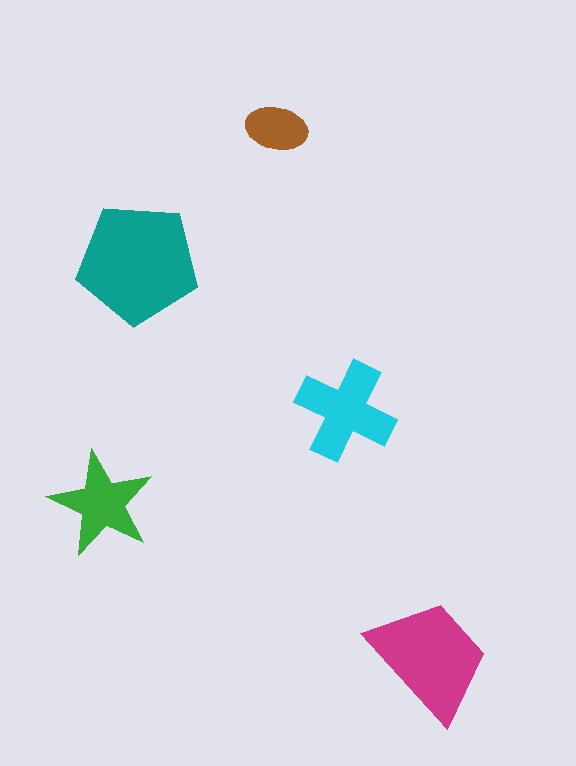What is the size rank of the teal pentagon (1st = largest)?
1st.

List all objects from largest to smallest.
The teal pentagon, the magenta trapezoid, the cyan cross, the green star, the brown ellipse.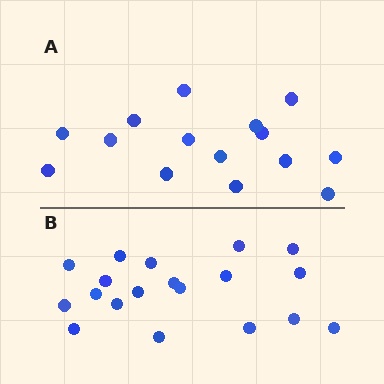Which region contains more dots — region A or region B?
Region B (the bottom region) has more dots.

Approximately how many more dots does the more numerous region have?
Region B has about 4 more dots than region A.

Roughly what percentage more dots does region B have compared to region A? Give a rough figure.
About 25% more.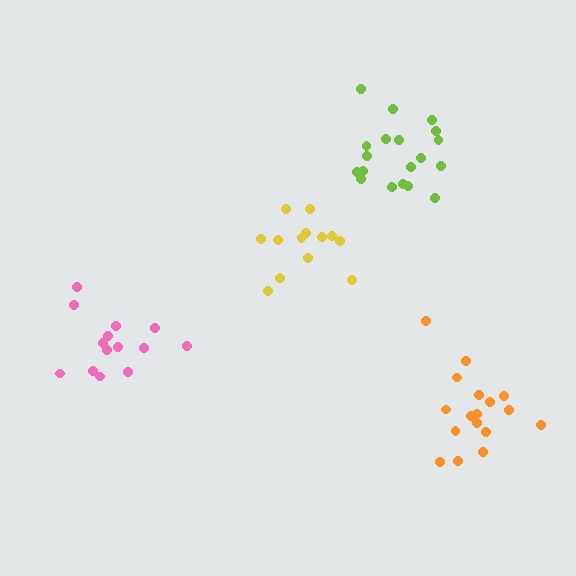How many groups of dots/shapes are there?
There are 4 groups.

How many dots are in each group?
Group 1: 19 dots, Group 2: 14 dots, Group 3: 17 dots, Group 4: 13 dots (63 total).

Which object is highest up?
The lime cluster is topmost.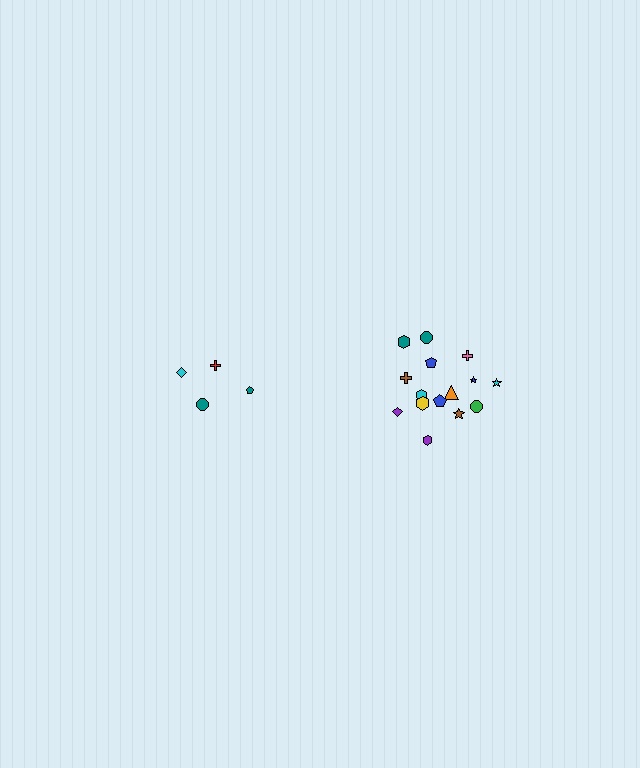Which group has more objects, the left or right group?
The right group.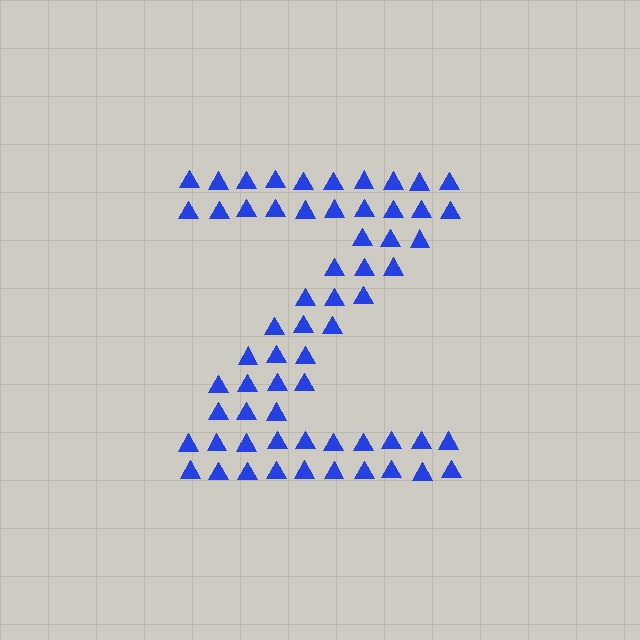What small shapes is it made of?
It is made of small triangles.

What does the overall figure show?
The overall figure shows the letter Z.